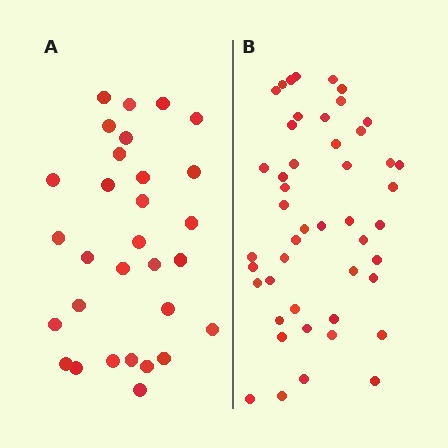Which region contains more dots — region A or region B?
Region B (the right region) has more dots.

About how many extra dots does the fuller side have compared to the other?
Region B has approximately 15 more dots than region A.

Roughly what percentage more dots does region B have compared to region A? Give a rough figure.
About 55% more.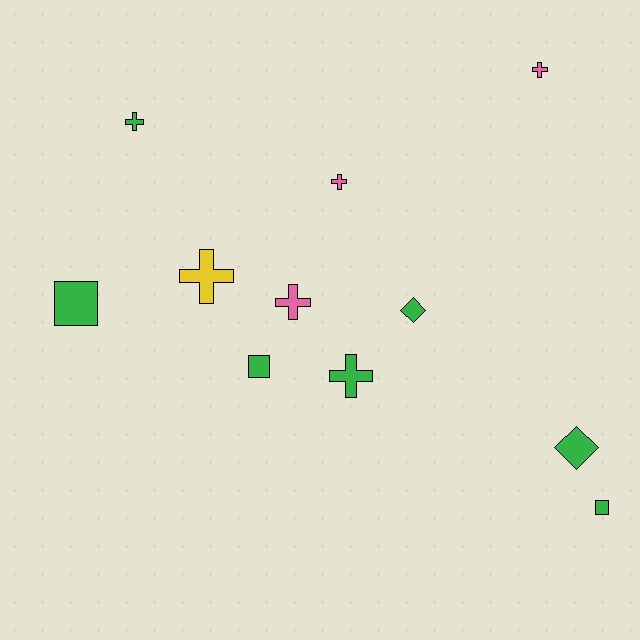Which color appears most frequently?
Green, with 7 objects.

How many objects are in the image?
There are 11 objects.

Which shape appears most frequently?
Cross, with 6 objects.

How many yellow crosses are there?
There is 1 yellow cross.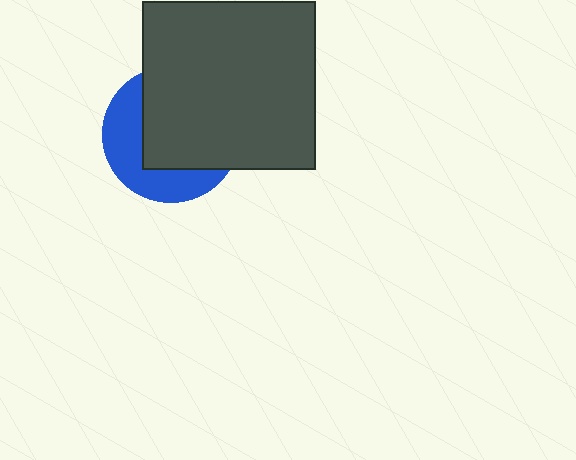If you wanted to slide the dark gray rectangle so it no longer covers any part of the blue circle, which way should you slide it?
Slide it toward the upper-right — that is the most direct way to separate the two shapes.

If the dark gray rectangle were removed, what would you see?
You would see the complete blue circle.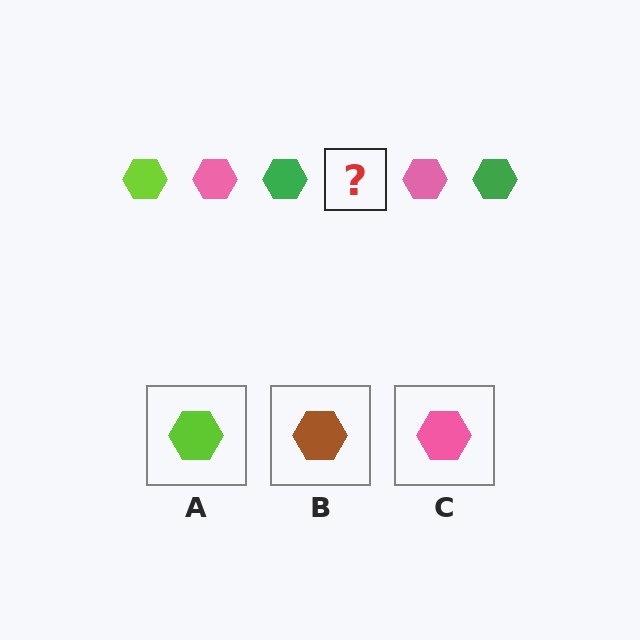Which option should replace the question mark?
Option A.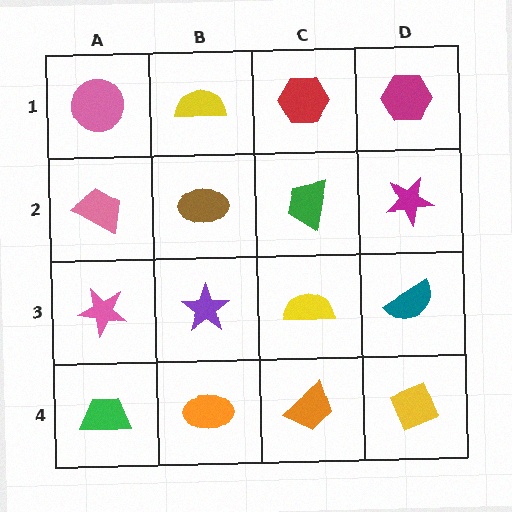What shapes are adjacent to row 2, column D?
A magenta hexagon (row 1, column D), a teal semicircle (row 3, column D), a green trapezoid (row 2, column C).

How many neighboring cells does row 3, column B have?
4.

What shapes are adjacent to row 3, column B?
A brown ellipse (row 2, column B), an orange ellipse (row 4, column B), a pink star (row 3, column A), a yellow semicircle (row 3, column C).